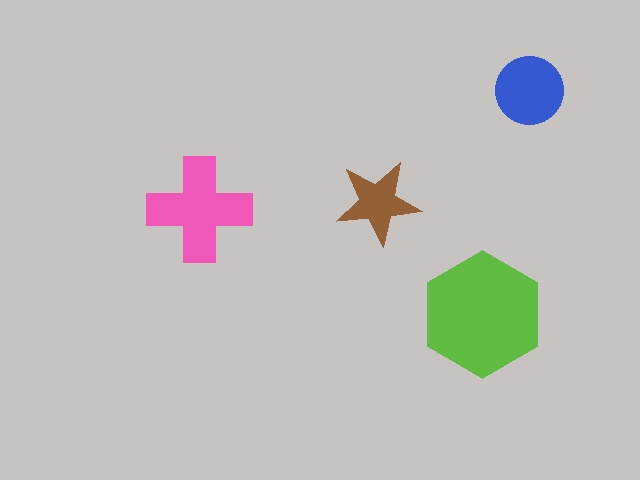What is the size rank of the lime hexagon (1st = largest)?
1st.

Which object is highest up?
The blue circle is topmost.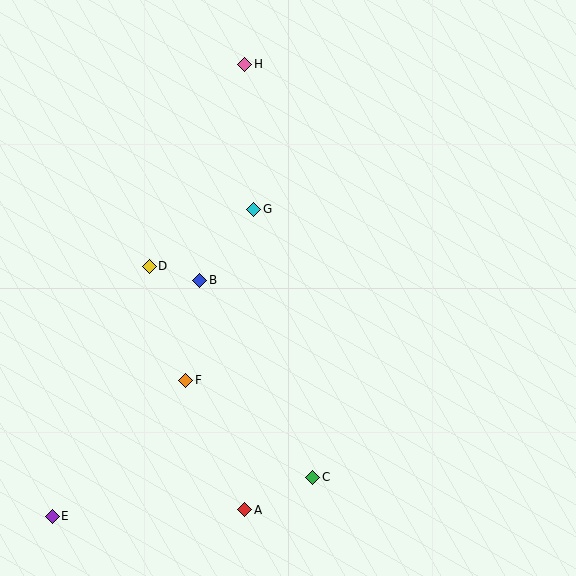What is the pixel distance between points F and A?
The distance between F and A is 142 pixels.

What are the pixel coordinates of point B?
Point B is at (199, 280).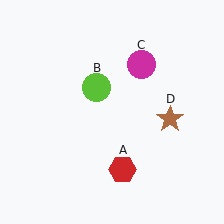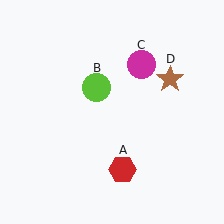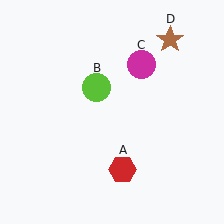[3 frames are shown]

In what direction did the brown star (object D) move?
The brown star (object D) moved up.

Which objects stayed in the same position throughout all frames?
Red hexagon (object A) and lime circle (object B) and magenta circle (object C) remained stationary.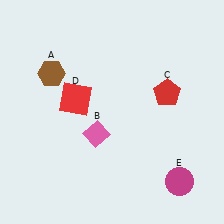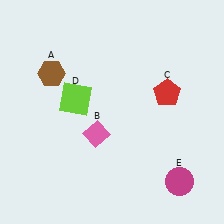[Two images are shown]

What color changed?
The square (D) changed from red in Image 1 to lime in Image 2.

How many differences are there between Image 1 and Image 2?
There is 1 difference between the two images.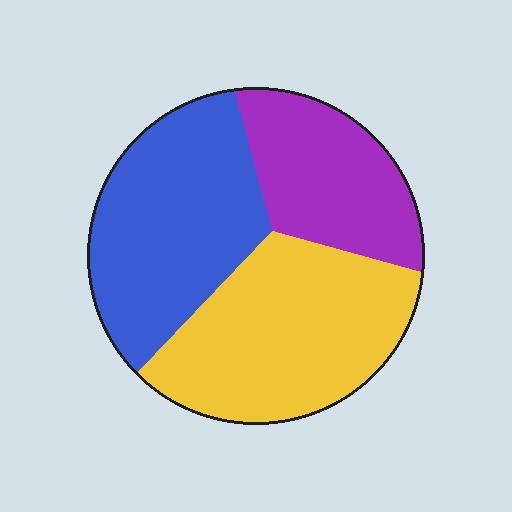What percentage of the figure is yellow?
Yellow takes up about two fifths (2/5) of the figure.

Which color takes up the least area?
Purple, at roughly 25%.